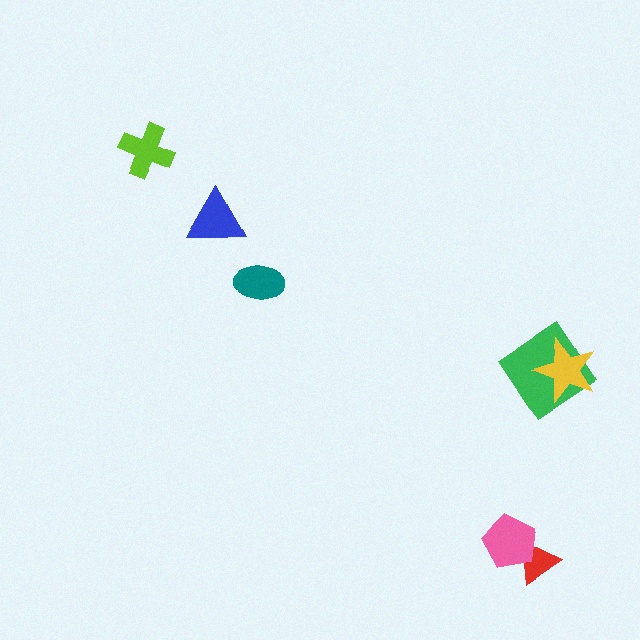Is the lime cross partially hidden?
No, no other shape covers it.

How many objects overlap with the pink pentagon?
1 object overlaps with the pink pentagon.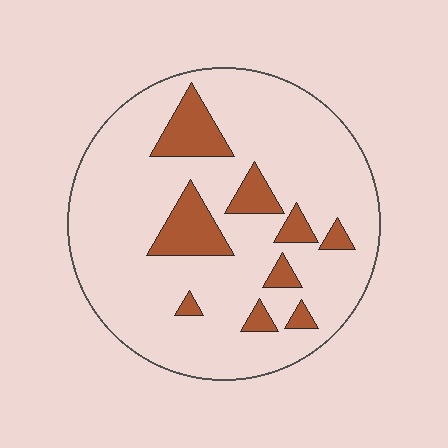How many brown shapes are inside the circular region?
9.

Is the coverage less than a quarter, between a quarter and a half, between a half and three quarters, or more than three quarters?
Less than a quarter.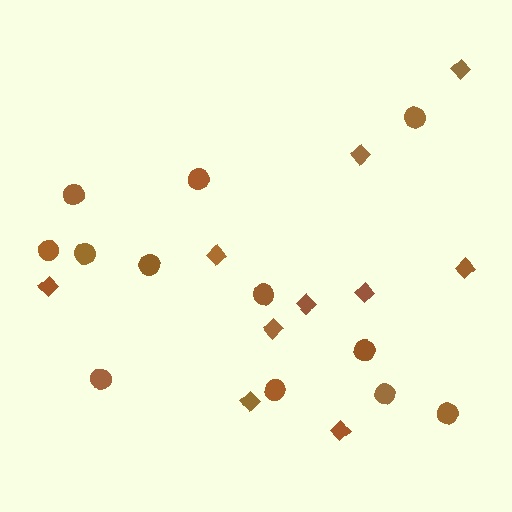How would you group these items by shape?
There are 2 groups: one group of circles (12) and one group of diamonds (10).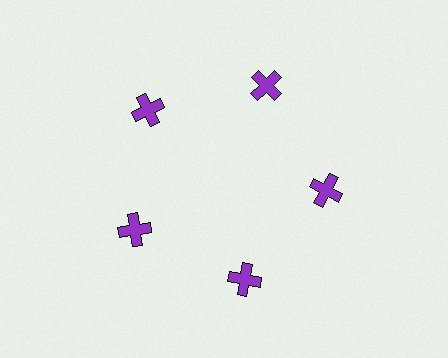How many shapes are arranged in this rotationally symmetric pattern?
There are 5 shapes, arranged in 5 groups of 1.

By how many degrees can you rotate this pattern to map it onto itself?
The pattern maps onto itself every 72 degrees of rotation.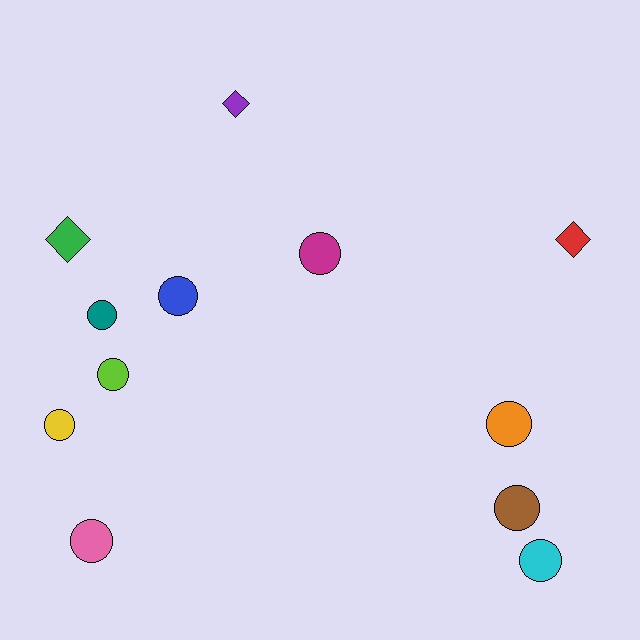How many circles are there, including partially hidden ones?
There are 9 circles.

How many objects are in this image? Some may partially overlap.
There are 12 objects.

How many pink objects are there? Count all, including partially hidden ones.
There is 1 pink object.